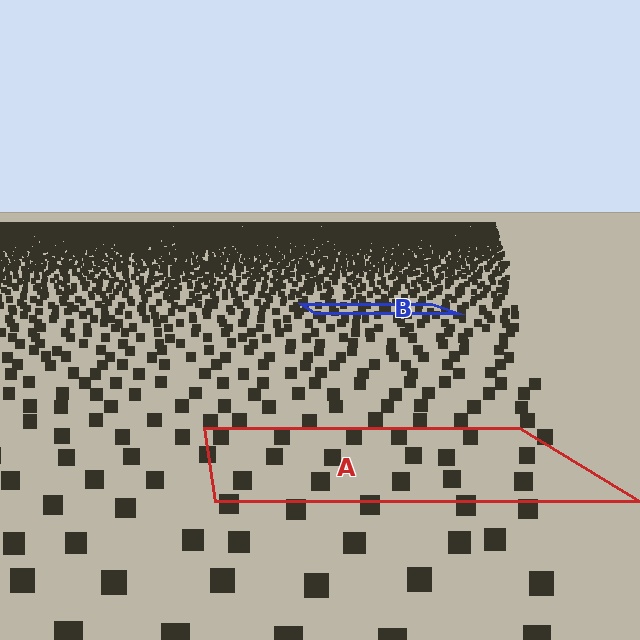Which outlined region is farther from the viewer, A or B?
Region B is farther from the viewer — the texture elements inside it appear smaller and more densely packed.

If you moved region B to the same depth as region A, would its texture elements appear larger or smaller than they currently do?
They would appear larger. At a closer depth, the same texture elements are projected at a bigger on-screen size.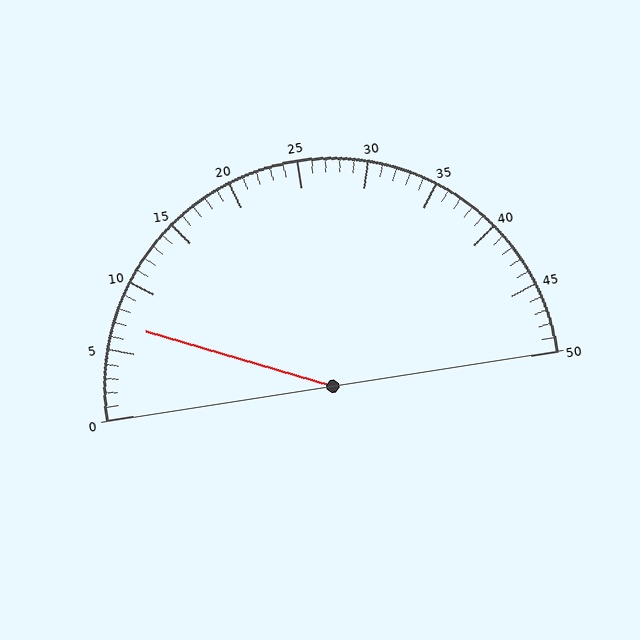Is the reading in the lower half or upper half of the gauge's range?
The reading is in the lower half of the range (0 to 50).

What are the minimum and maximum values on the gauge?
The gauge ranges from 0 to 50.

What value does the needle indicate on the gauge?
The needle indicates approximately 7.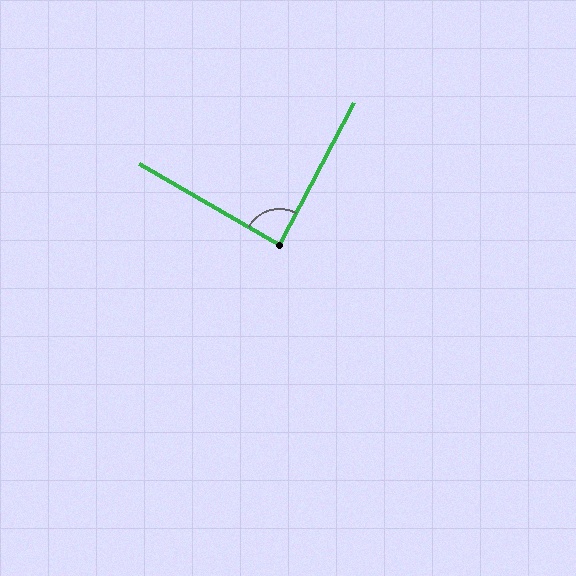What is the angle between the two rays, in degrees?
Approximately 88 degrees.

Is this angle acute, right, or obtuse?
It is approximately a right angle.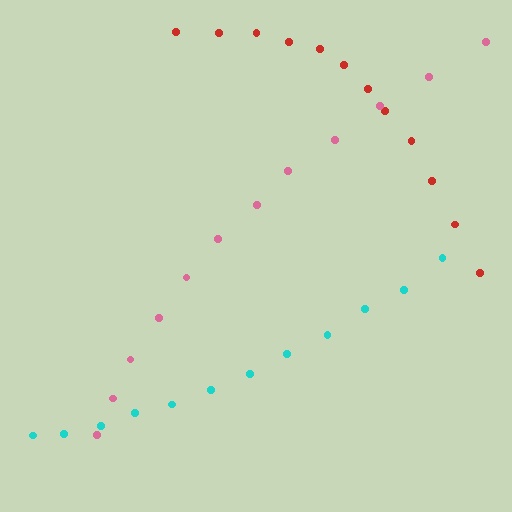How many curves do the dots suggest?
There are 3 distinct paths.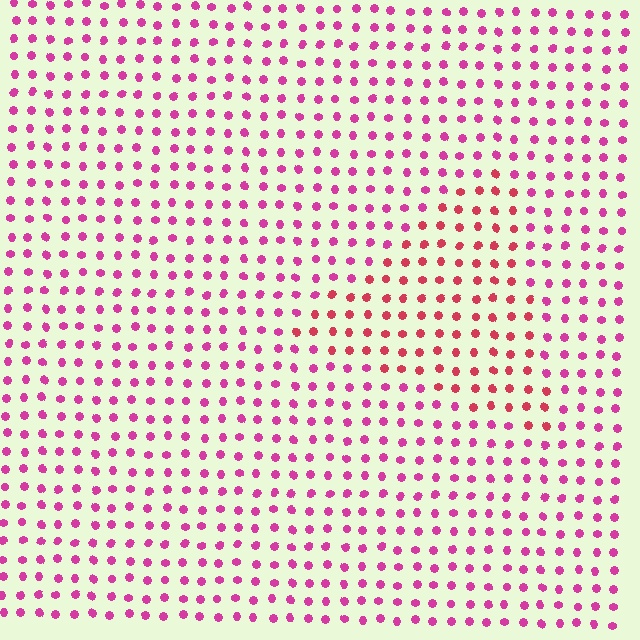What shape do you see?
I see a triangle.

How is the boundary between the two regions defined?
The boundary is defined purely by a slight shift in hue (about 29 degrees). Spacing, size, and orientation are identical on both sides.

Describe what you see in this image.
The image is filled with small magenta elements in a uniform arrangement. A triangle-shaped region is visible where the elements are tinted to a slightly different hue, forming a subtle color boundary.